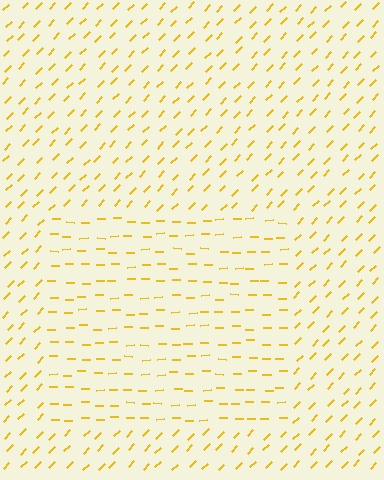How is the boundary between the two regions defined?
The boundary is defined purely by a change in line orientation (approximately 45 degrees difference). All lines are the same color and thickness.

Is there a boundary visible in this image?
Yes, there is a texture boundary formed by a change in line orientation.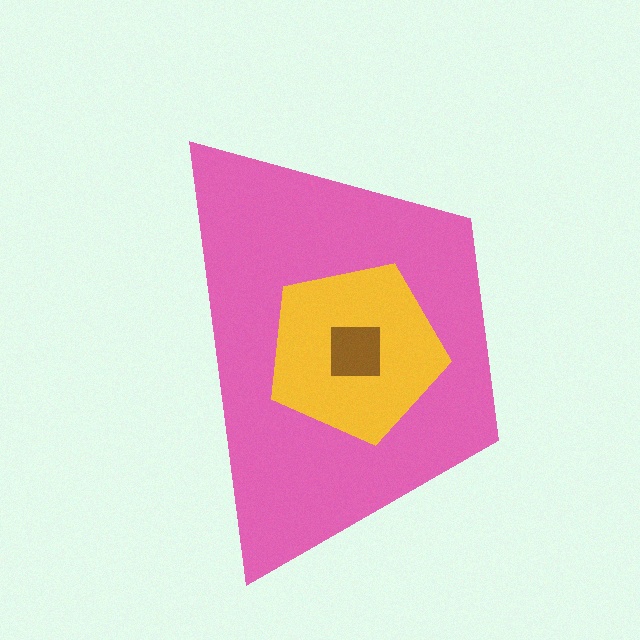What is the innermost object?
The brown square.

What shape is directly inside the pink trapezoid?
The yellow pentagon.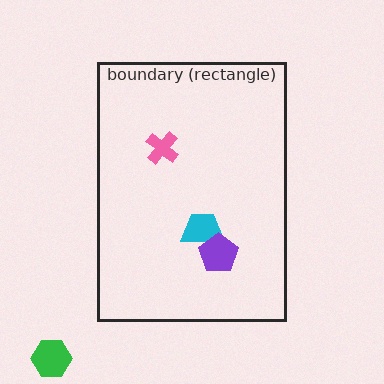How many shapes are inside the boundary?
3 inside, 1 outside.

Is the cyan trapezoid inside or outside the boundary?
Inside.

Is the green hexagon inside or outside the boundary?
Outside.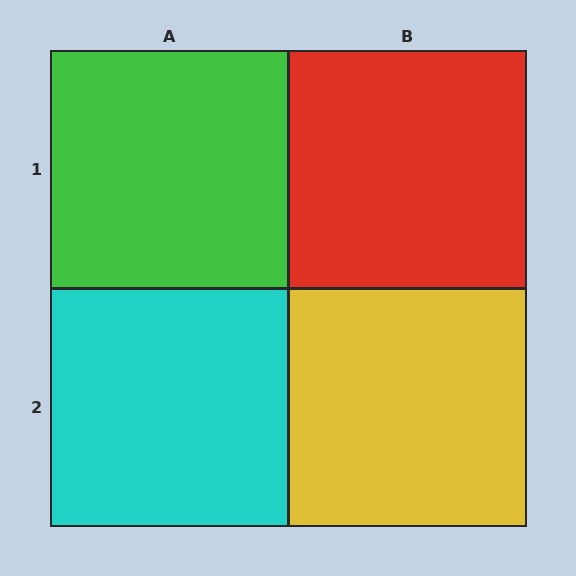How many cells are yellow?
1 cell is yellow.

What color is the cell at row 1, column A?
Green.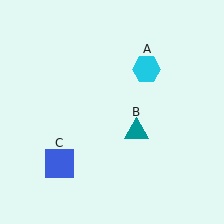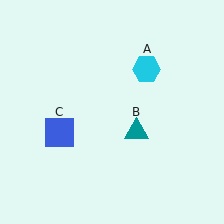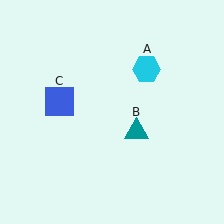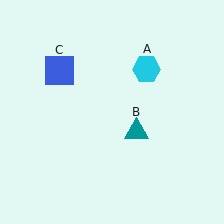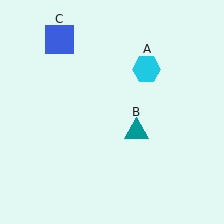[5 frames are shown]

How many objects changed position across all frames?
1 object changed position: blue square (object C).